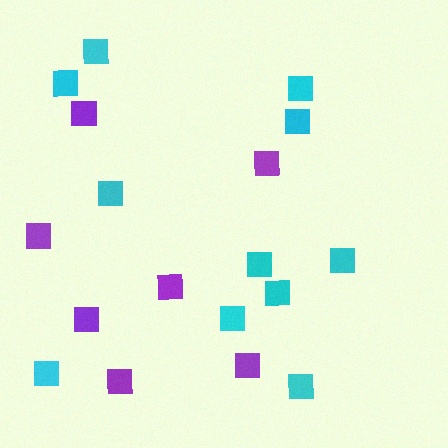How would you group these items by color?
There are 2 groups: one group of cyan squares (11) and one group of purple squares (7).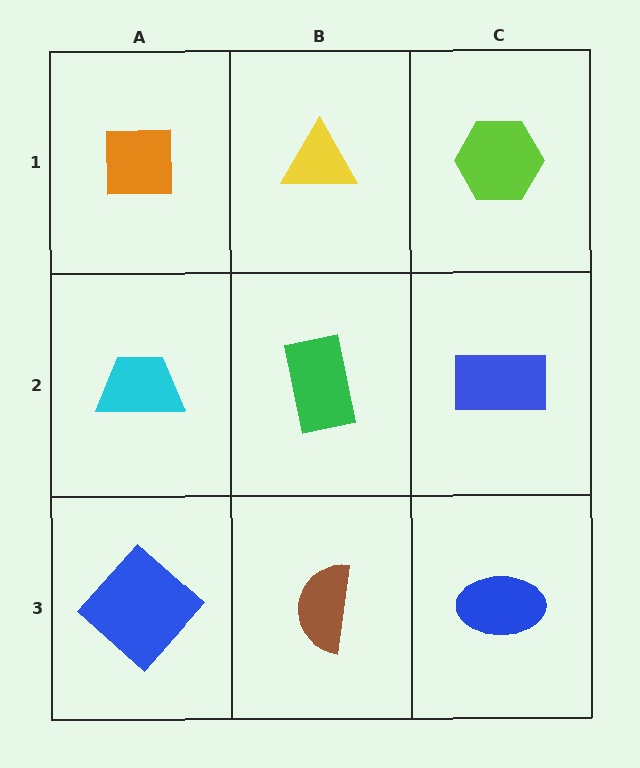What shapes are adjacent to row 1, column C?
A blue rectangle (row 2, column C), a yellow triangle (row 1, column B).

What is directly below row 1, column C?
A blue rectangle.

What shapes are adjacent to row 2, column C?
A lime hexagon (row 1, column C), a blue ellipse (row 3, column C), a green rectangle (row 2, column B).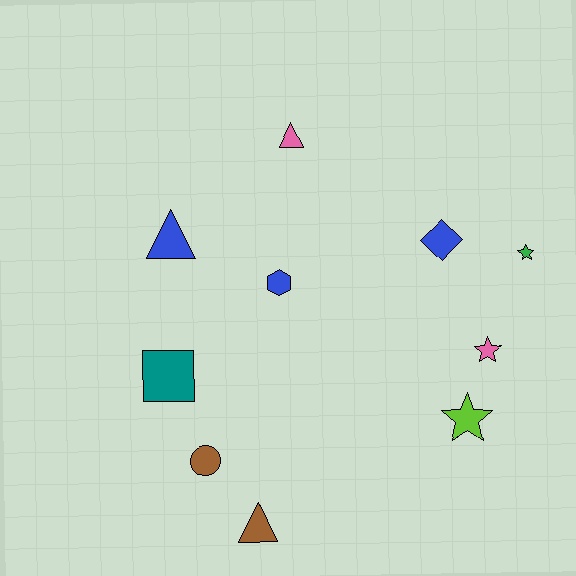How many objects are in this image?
There are 10 objects.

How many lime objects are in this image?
There is 1 lime object.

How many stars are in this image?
There are 3 stars.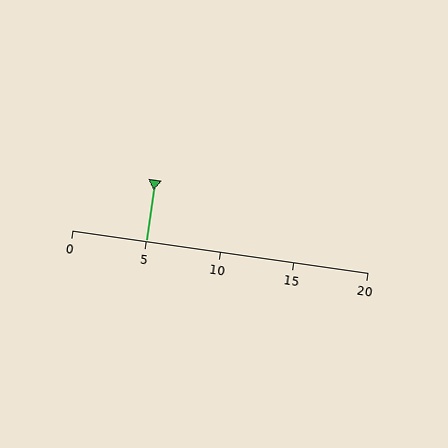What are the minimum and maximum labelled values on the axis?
The axis runs from 0 to 20.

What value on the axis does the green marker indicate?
The marker indicates approximately 5.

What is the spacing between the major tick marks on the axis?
The major ticks are spaced 5 apart.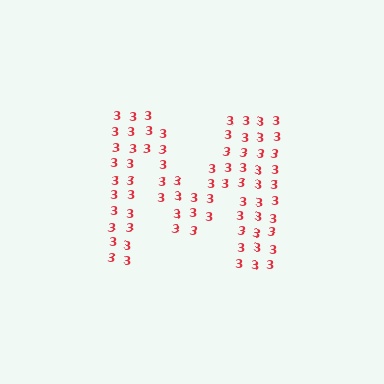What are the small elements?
The small elements are digit 3's.